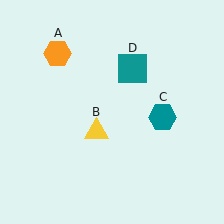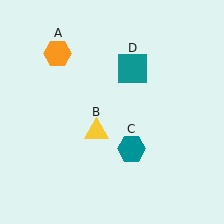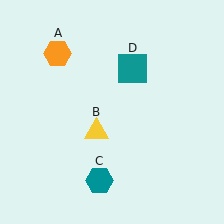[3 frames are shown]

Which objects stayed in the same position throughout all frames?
Orange hexagon (object A) and yellow triangle (object B) and teal square (object D) remained stationary.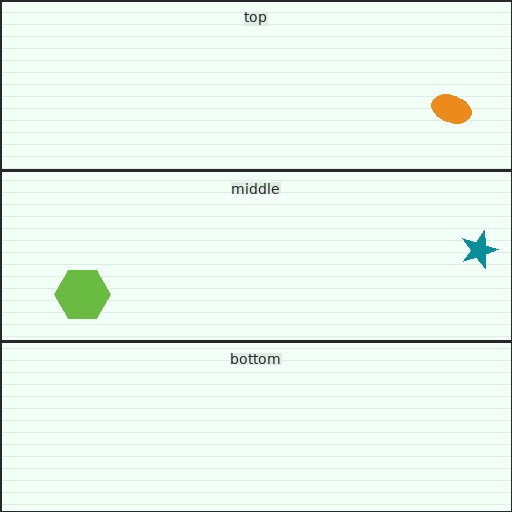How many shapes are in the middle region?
2.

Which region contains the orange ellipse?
The top region.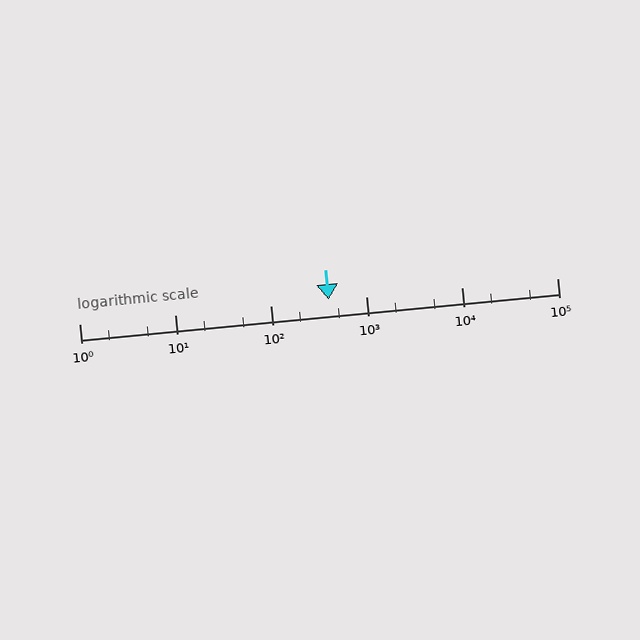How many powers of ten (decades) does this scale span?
The scale spans 5 decades, from 1 to 100000.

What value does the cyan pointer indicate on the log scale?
The pointer indicates approximately 410.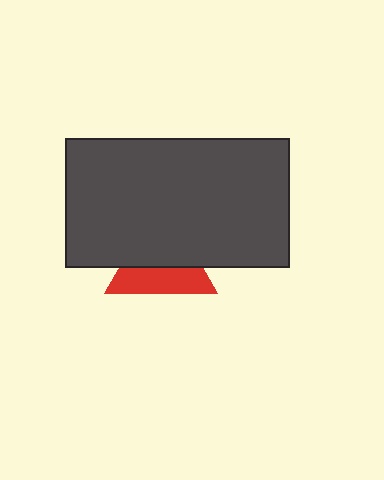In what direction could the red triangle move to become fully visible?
The red triangle could move down. That would shift it out from behind the dark gray rectangle entirely.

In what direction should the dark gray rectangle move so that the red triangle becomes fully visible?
The dark gray rectangle should move up. That is the shortest direction to clear the overlap and leave the red triangle fully visible.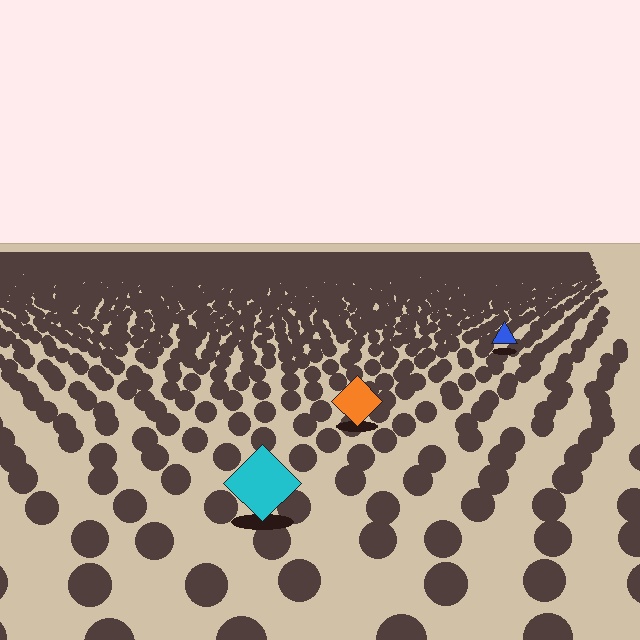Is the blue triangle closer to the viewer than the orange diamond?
No. The orange diamond is closer — you can tell from the texture gradient: the ground texture is coarser near it.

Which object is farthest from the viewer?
The blue triangle is farthest from the viewer. It appears smaller and the ground texture around it is denser.